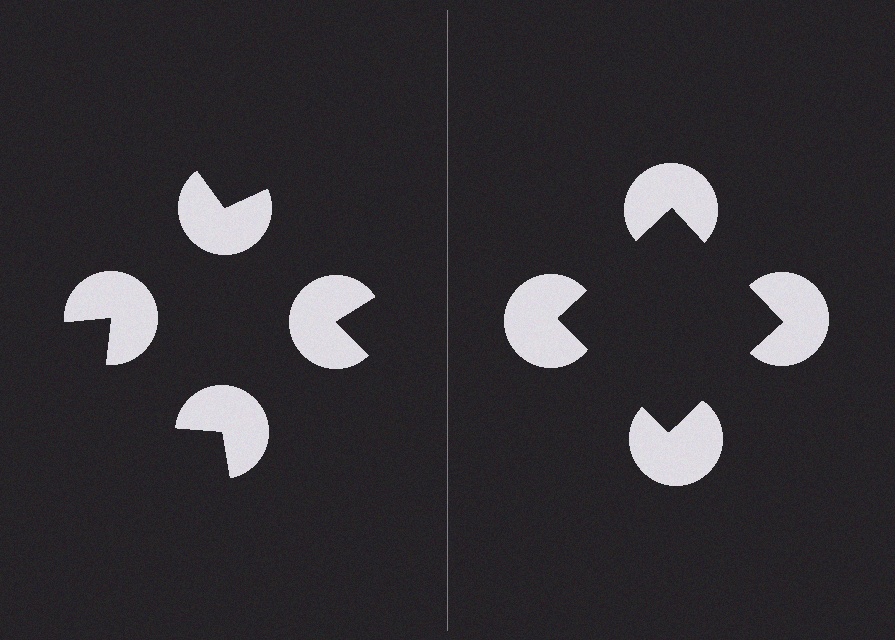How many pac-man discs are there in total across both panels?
8 — 4 on each side.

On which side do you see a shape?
An illusory square appears on the right side. On the left side the wedge cuts are rotated, so no coherent shape forms.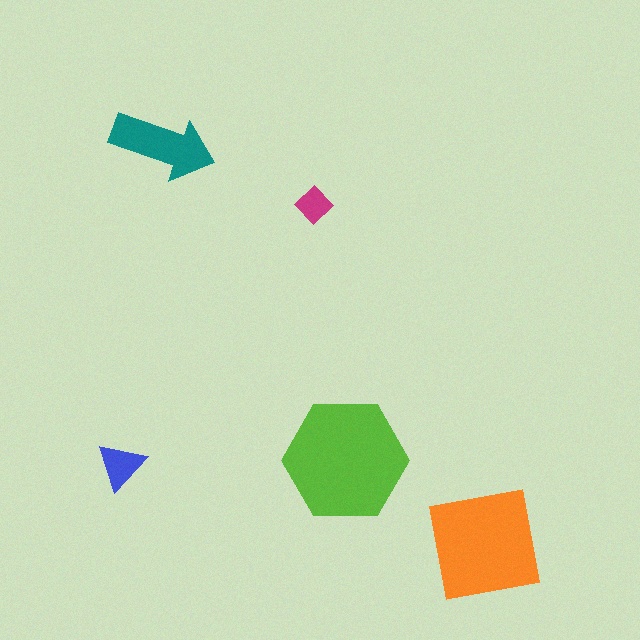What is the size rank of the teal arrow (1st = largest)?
3rd.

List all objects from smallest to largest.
The magenta diamond, the blue triangle, the teal arrow, the orange square, the lime hexagon.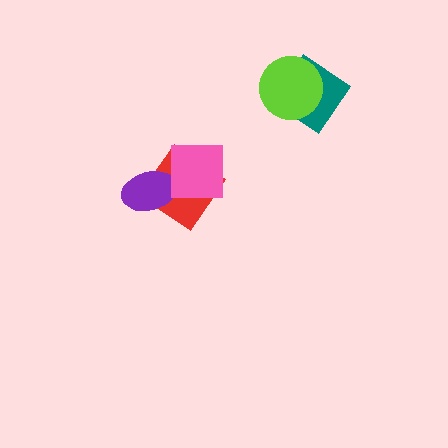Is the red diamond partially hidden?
Yes, it is partially covered by another shape.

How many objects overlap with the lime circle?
1 object overlaps with the lime circle.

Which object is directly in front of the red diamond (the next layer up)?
The purple ellipse is directly in front of the red diamond.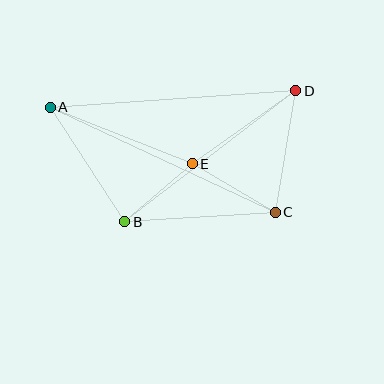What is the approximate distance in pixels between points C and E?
The distance between C and E is approximately 96 pixels.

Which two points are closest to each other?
Points B and E are closest to each other.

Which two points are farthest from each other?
Points A and C are farthest from each other.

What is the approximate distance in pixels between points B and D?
The distance between B and D is approximately 215 pixels.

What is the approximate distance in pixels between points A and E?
The distance between A and E is approximately 153 pixels.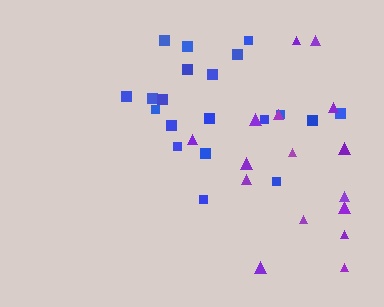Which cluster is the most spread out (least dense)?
Purple.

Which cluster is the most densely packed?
Blue.